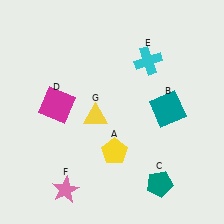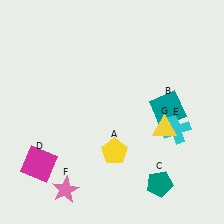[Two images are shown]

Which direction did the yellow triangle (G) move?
The yellow triangle (G) moved right.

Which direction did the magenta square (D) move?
The magenta square (D) moved down.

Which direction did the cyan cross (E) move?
The cyan cross (E) moved down.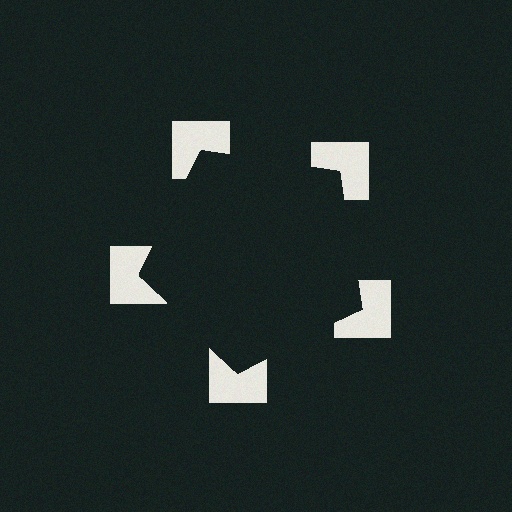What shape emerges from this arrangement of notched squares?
An illusory pentagon — its edges are inferred from the aligned wedge cuts in the notched squares, not physically drawn.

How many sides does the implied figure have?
5 sides.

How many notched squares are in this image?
There are 5 — one at each vertex of the illusory pentagon.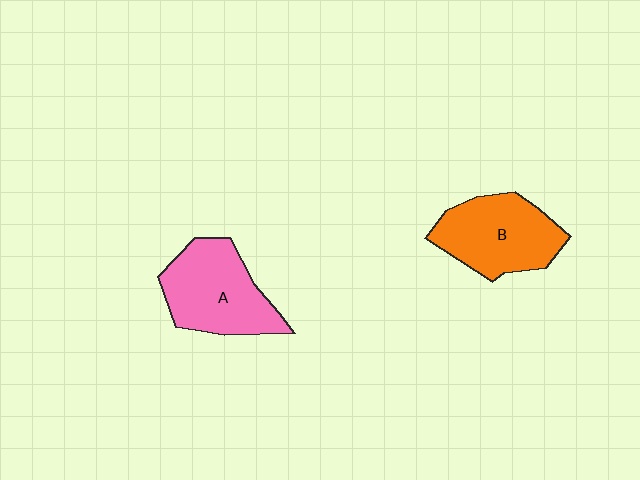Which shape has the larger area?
Shape A (pink).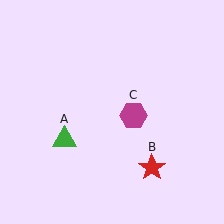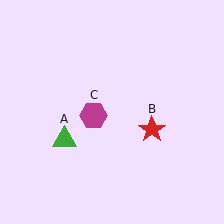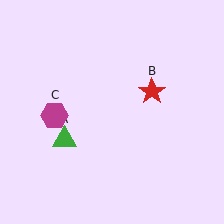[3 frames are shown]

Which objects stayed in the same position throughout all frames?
Green triangle (object A) remained stationary.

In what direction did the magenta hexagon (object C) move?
The magenta hexagon (object C) moved left.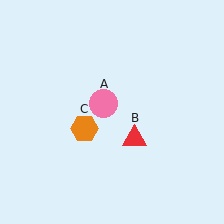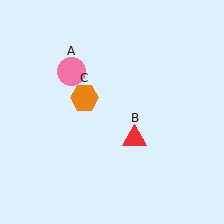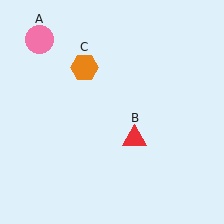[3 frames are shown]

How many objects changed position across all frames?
2 objects changed position: pink circle (object A), orange hexagon (object C).